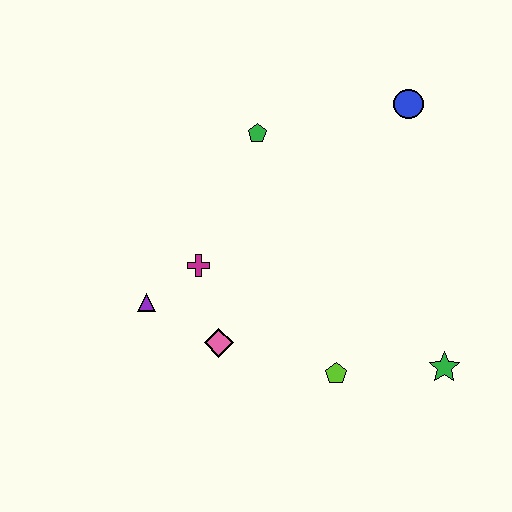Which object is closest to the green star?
The lime pentagon is closest to the green star.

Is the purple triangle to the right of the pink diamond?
No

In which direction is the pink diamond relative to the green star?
The pink diamond is to the left of the green star.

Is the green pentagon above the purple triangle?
Yes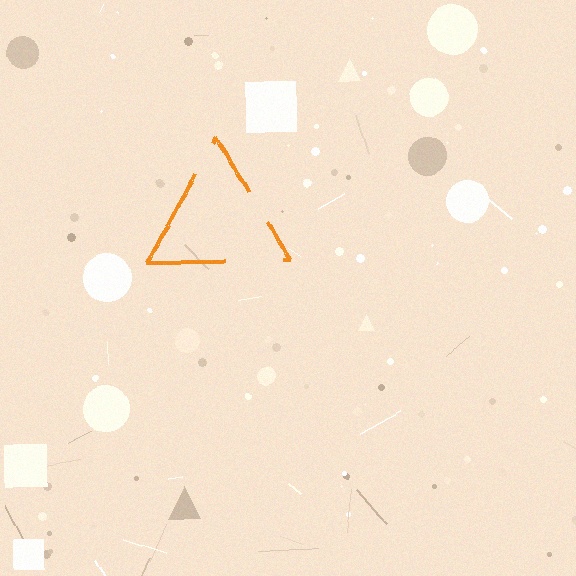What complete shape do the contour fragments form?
The contour fragments form a triangle.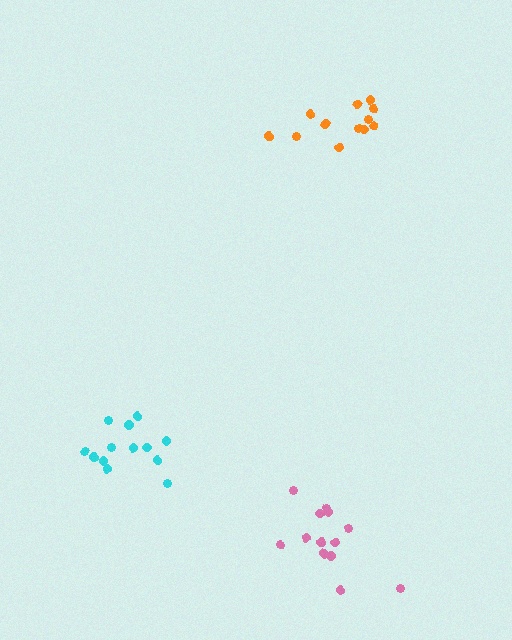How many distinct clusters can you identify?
There are 3 distinct clusters.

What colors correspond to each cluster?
The clusters are colored: orange, pink, cyan.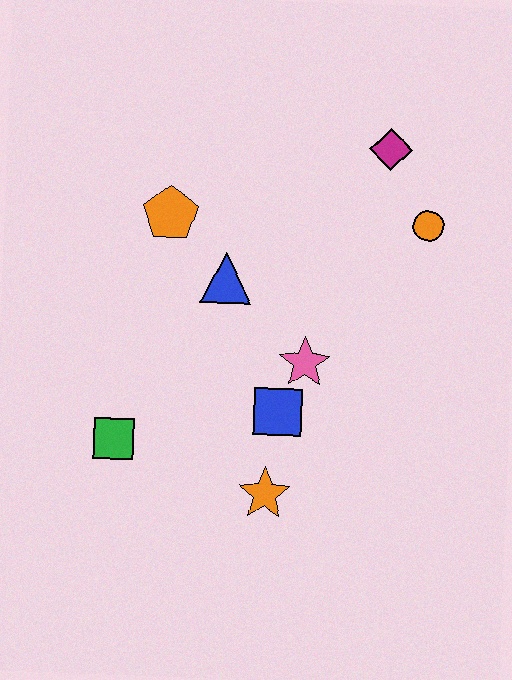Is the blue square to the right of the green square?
Yes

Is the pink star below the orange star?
No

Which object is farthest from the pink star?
The magenta diamond is farthest from the pink star.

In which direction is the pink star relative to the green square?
The pink star is to the right of the green square.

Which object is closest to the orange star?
The blue square is closest to the orange star.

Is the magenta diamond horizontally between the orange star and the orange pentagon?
No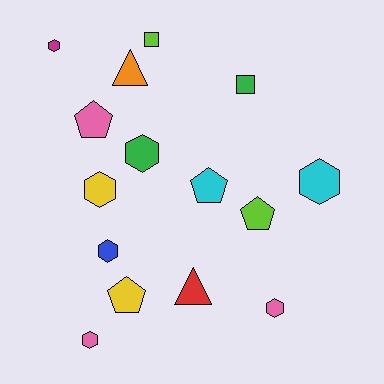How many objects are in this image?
There are 15 objects.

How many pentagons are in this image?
There are 4 pentagons.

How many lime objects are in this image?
There are 2 lime objects.